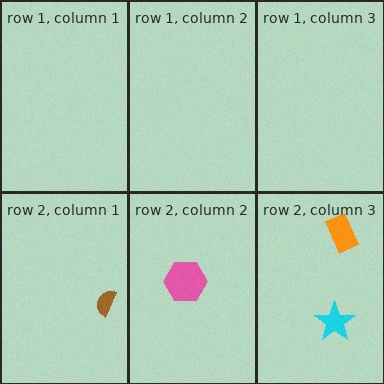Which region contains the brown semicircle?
The row 2, column 1 region.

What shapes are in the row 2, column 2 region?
The pink hexagon.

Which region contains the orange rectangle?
The row 2, column 3 region.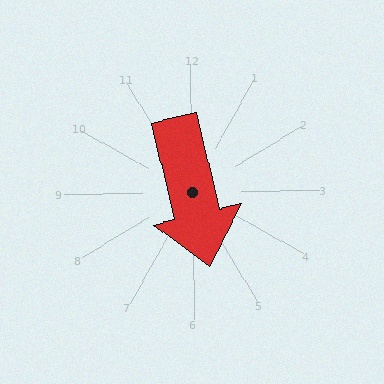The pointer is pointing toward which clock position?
Roughly 6 o'clock.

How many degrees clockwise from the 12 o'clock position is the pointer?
Approximately 167 degrees.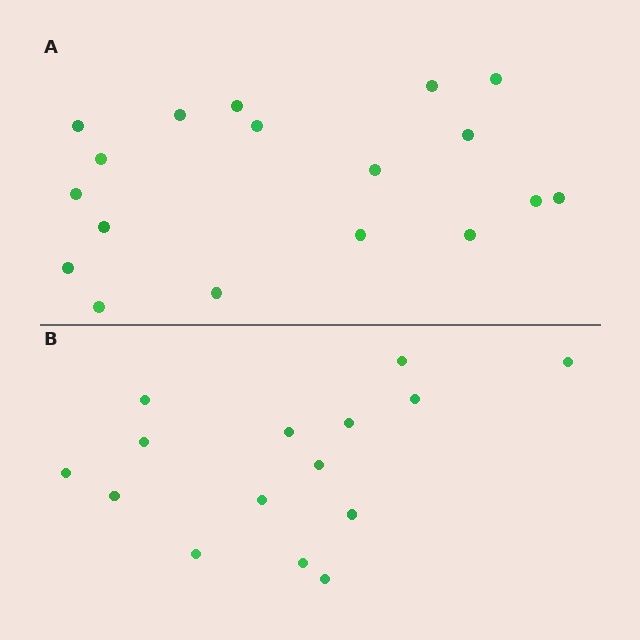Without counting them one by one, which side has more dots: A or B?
Region A (the top region) has more dots.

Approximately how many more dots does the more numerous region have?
Region A has just a few more — roughly 2 or 3 more dots than region B.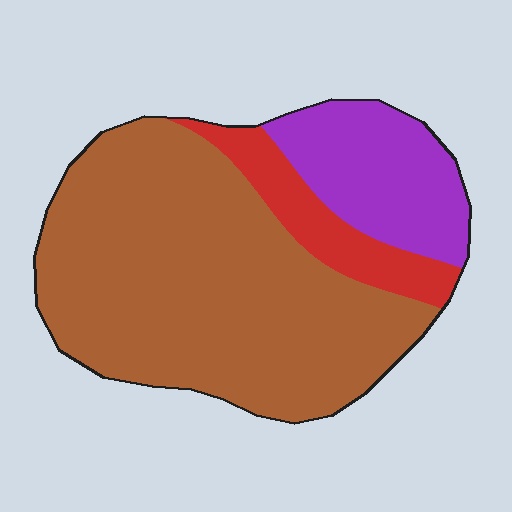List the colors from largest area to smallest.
From largest to smallest: brown, purple, red.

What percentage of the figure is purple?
Purple covers 20% of the figure.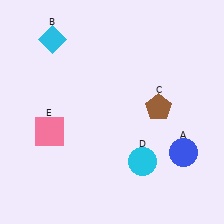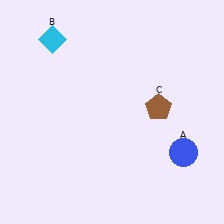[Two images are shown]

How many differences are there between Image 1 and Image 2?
There are 2 differences between the two images.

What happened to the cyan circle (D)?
The cyan circle (D) was removed in Image 2. It was in the bottom-right area of Image 1.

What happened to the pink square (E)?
The pink square (E) was removed in Image 2. It was in the bottom-left area of Image 1.